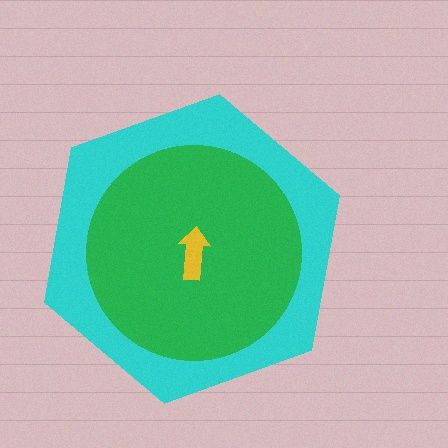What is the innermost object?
The yellow arrow.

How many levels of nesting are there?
3.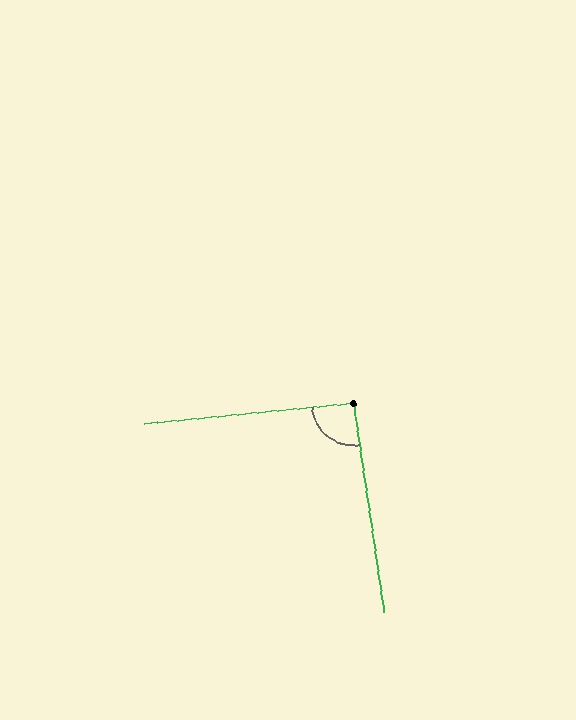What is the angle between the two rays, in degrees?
Approximately 93 degrees.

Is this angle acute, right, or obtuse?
It is approximately a right angle.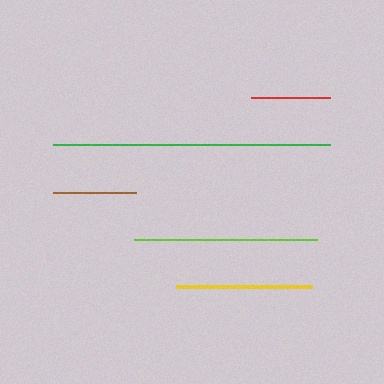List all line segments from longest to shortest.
From longest to shortest: green, lime, yellow, brown, red.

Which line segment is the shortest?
The red line is the shortest at approximately 79 pixels.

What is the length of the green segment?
The green segment is approximately 277 pixels long.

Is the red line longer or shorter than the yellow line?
The yellow line is longer than the red line.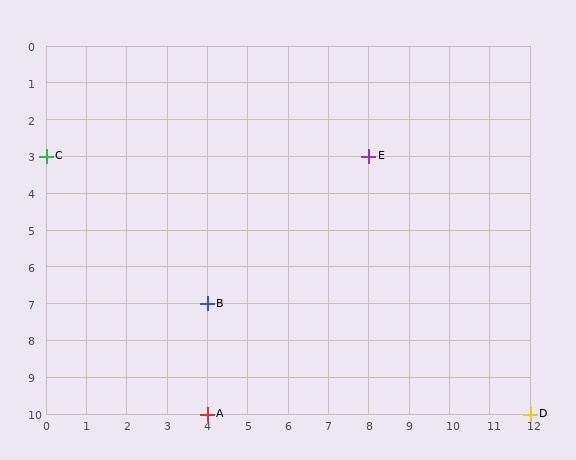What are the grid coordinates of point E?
Point E is at grid coordinates (8, 3).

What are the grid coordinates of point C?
Point C is at grid coordinates (0, 3).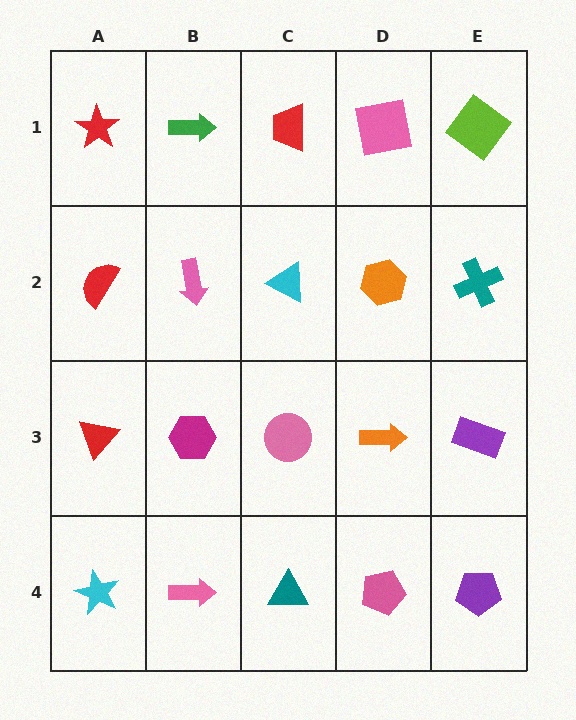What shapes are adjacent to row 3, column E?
A teal cross (row 2, column E), a purple pentagon (row 4, column E), an orange arrow (row 3, column D).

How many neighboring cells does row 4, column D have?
3.